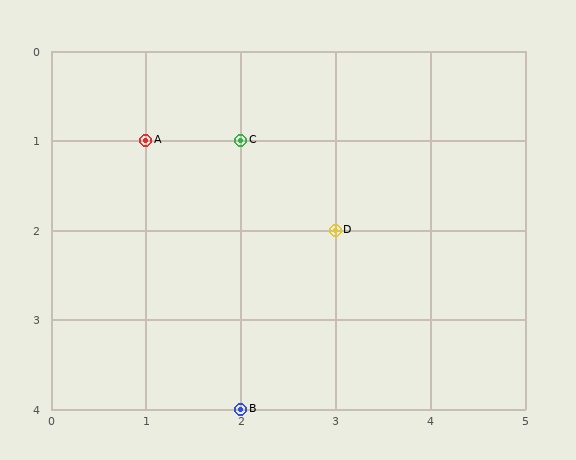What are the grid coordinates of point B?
Point B is at grid coordinates (2, 4).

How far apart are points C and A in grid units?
Points C and A are 1 column apart.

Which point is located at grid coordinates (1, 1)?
Point A is at (1, 1).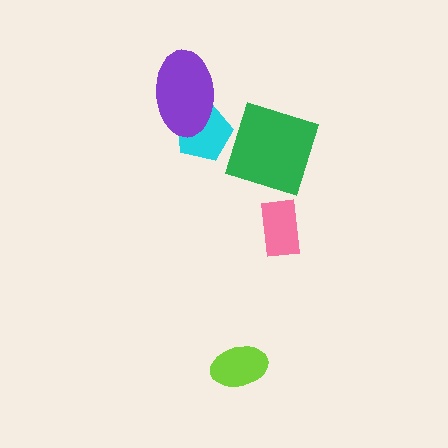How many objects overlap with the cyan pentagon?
1 object overlaps with the cyan pentagon.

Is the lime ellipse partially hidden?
No, no other shape covers it.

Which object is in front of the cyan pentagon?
The purple ellipse is in front of the cyan pentagon.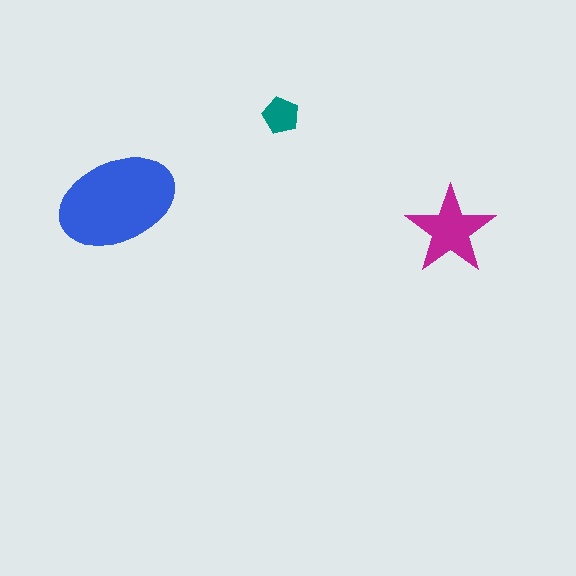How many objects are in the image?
There are 3 objects in the image.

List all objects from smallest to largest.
The teal pentagon, the magenta star, the blue ellipse.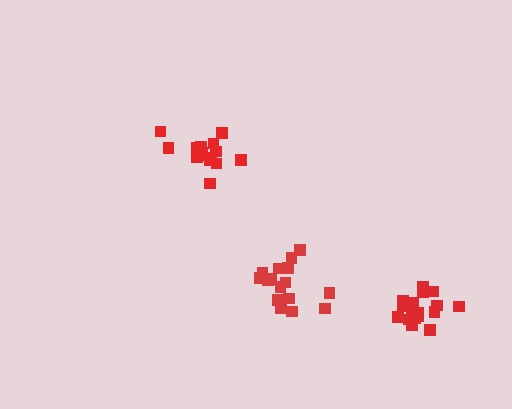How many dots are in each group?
Group 1: 16 dots, Group 2: 17 dots, Group 3: 15 dots (48 total).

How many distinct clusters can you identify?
There are 3 distinct clusters.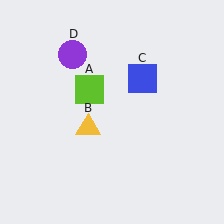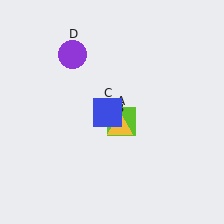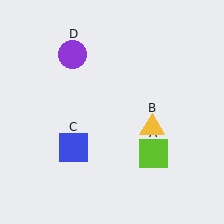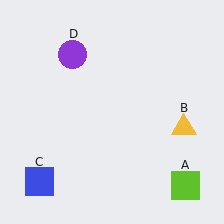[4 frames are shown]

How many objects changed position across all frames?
3 objects changed position: lime square (object A), yellow triangle (object B), blue square (object C).